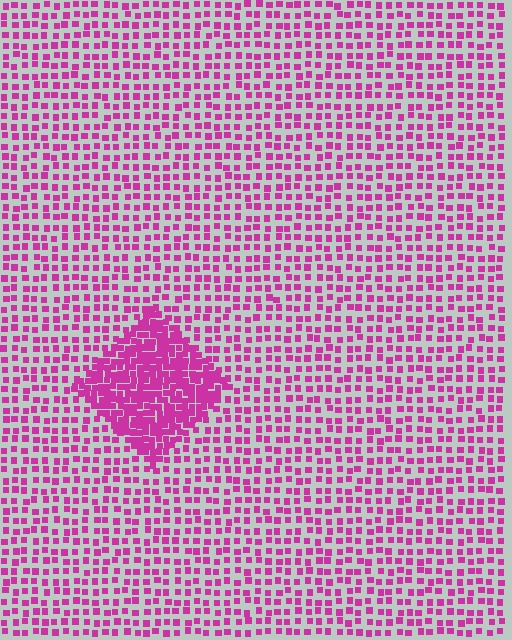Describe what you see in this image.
The image contains small magenta elements arranged at two different densities. A diamond-shaped region is visible where the elements are more densely packed than the surrounding area.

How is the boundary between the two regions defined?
The boundary is defined by a change in element density (approximately 2.4x ratio). All elements are the same color, size, and shape.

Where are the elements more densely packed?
The elements are more densely packed inside the diamond boundary.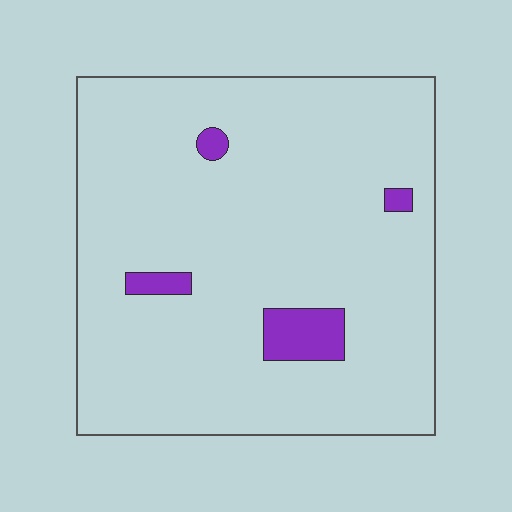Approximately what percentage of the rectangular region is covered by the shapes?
Approximately 5%.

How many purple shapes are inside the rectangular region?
4.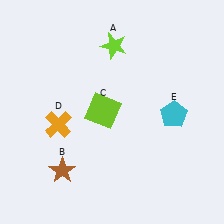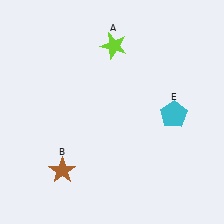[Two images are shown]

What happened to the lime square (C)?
The lime square (C) was removed in Image 2. It was in the top-left area of Image 1.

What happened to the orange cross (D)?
The orange cross (D) was removed in Image 2. It was in the bottom-left area of Image 1.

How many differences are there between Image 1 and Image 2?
There are 2 differences between the two images.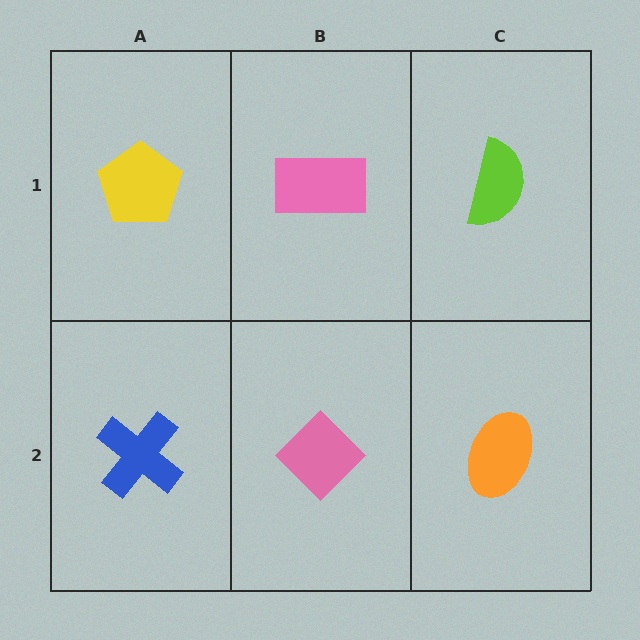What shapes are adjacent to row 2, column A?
A yellow pentagon (row 1, column A), a pink diamond (row 2, column B).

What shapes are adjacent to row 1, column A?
A blue cross (row 2, column A), a pink rectangle (row 1, column B).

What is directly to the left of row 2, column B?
A blue cross.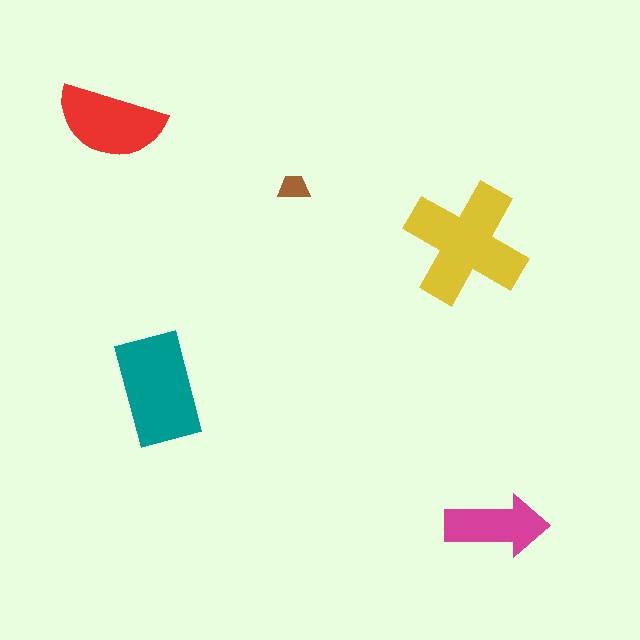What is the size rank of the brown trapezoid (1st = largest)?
5th.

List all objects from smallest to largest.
The brown trapezoid, the magenta arrow, the red semicircle, the teal rectangle, the yellow cross.